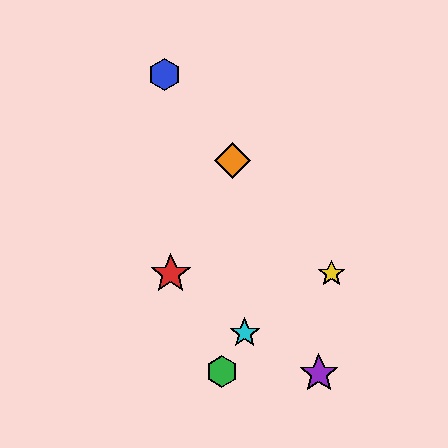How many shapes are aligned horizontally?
2 shapes (the red star, the yellow star) are aligned horizontally.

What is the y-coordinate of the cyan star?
The cyan star is at y≈333.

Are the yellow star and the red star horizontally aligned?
Yes, both are at y≈274.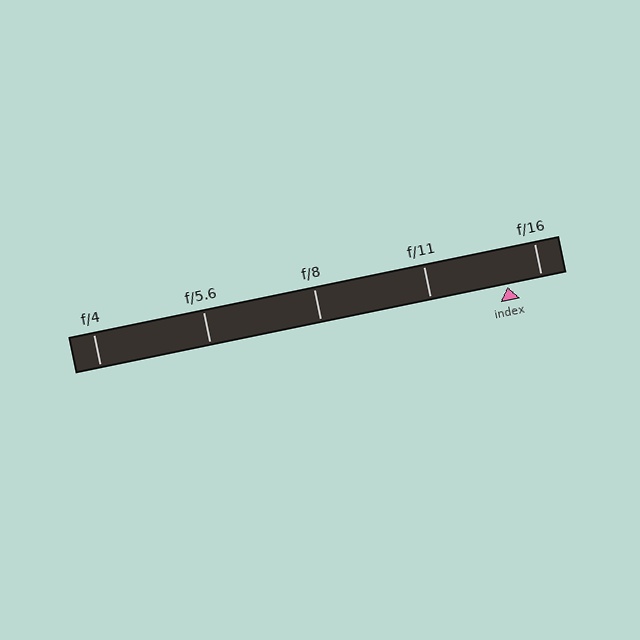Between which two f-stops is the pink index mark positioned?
The index mark is between f/11 and f/16.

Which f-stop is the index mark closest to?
The index mark is closest to f/16.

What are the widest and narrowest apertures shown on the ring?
The widest aperture shown is f/4 and the narrowest is f/16.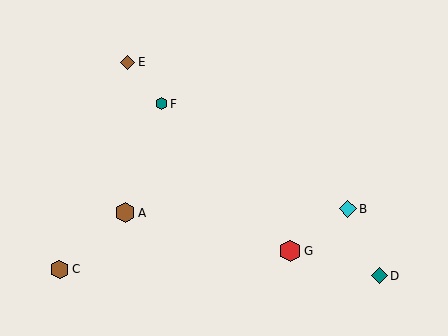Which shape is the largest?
The red hexagon (labeled G) is the largest.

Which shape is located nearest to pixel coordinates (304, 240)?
The red hexagon (labeled G) at (290, 251) is nearest to that location.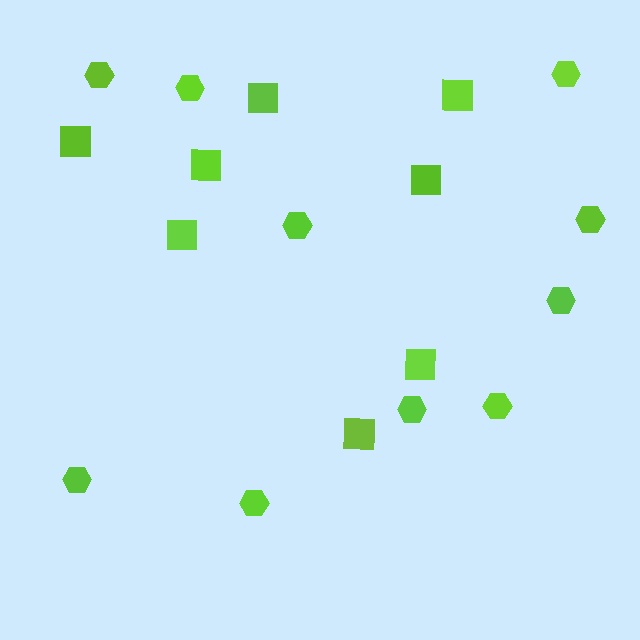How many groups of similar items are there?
There are 2 groups: one group of squares (8) and one group of hexagons (10).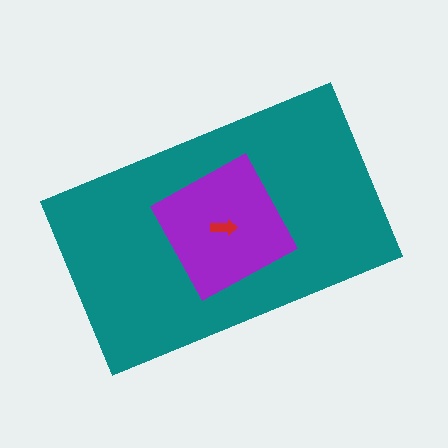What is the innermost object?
The red arrow.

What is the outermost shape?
The teal rectangle.